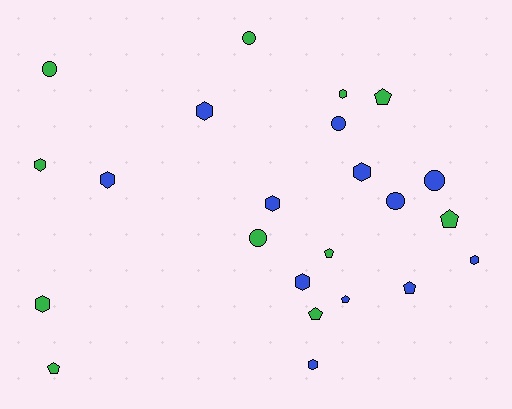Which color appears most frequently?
Blue, with 12 objects.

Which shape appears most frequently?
Hexagon, with 10 objects.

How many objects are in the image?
There are 23 objects.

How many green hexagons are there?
There are 3 green hexagons.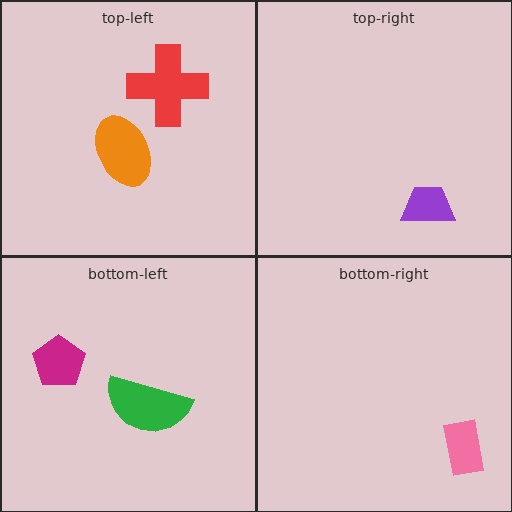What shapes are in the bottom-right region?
The pink rectangle.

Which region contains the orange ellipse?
The top-left region.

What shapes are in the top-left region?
The red cross, the orange ellipse.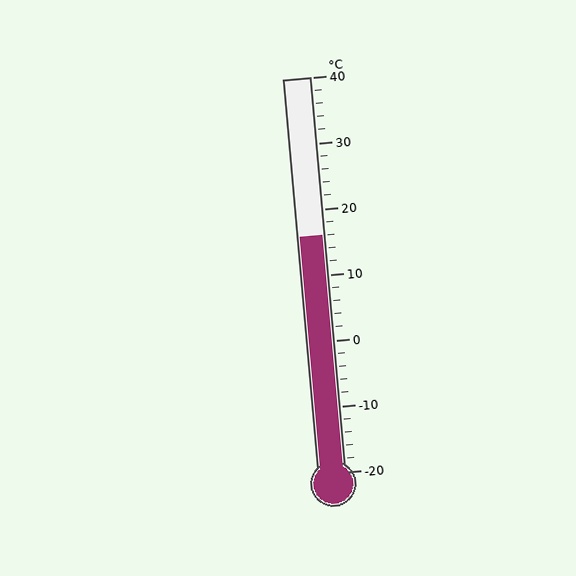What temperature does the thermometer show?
The thermometer shows approximately 16°C.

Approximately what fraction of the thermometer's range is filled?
The thermometer is filled to approximately 60% of its range.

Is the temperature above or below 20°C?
The temperature is below 20°C.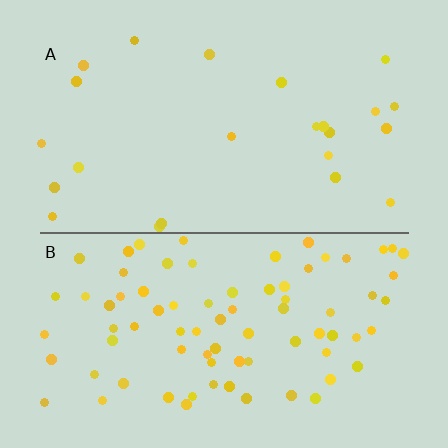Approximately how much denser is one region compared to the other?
Approximately 3.4× — region B over region A.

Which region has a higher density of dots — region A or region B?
B (the bottom).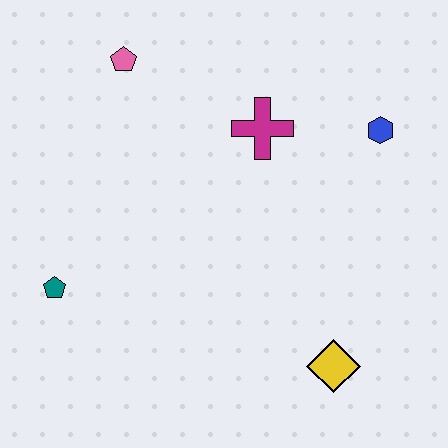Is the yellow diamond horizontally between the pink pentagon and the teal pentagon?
No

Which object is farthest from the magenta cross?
The teal pentagon is farthest from the magenta cross.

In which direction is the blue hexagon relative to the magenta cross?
The blue hexagon is to the right of the magenta cross.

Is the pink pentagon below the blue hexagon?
No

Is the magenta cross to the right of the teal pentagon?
Yes